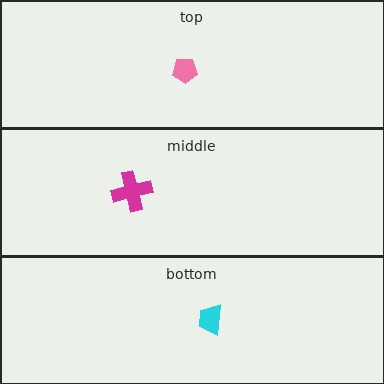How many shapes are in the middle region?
1.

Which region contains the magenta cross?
The middle region.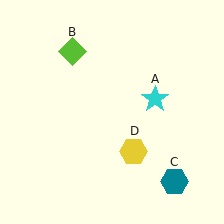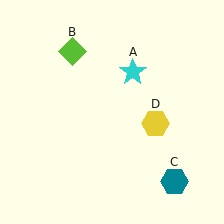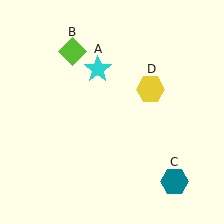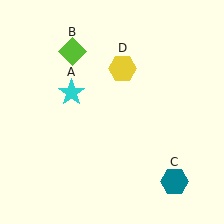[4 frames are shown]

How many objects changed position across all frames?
2 objects changed position: cyan star (object A), yellow hexagon (object D).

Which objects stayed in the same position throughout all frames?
Lime diamond (object B) and teal hexagon (object C) remained stationary.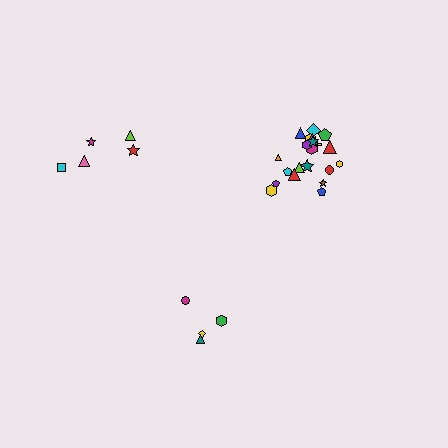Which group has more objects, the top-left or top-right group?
The top-right group.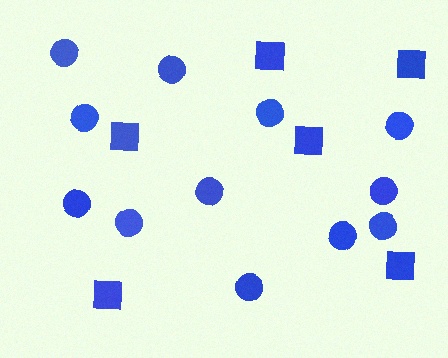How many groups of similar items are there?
There are 2 groups: one group of circles (12) and one group of squares (6).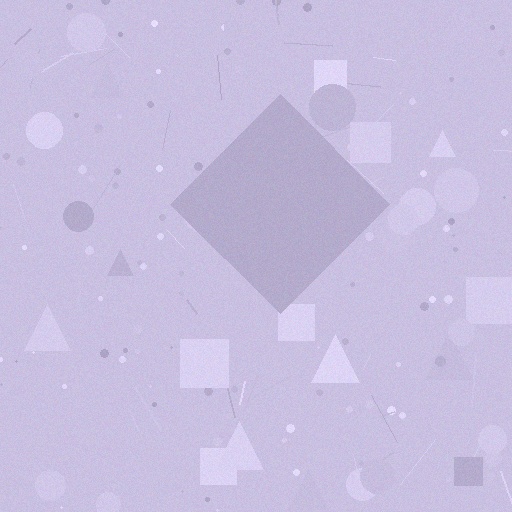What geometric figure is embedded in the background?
A diamond is embedded in the background.